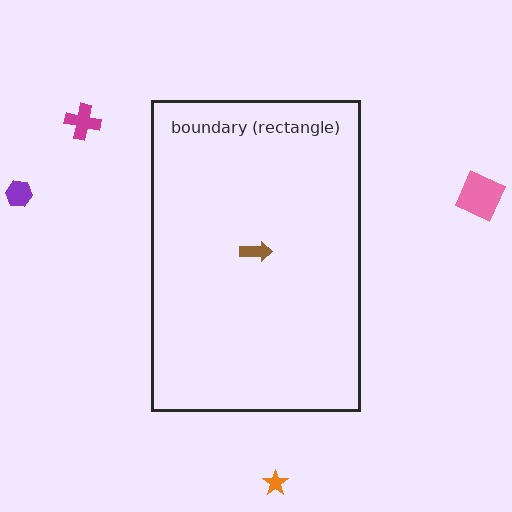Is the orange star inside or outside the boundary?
Outside.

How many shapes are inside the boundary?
1 inside, 4 outside.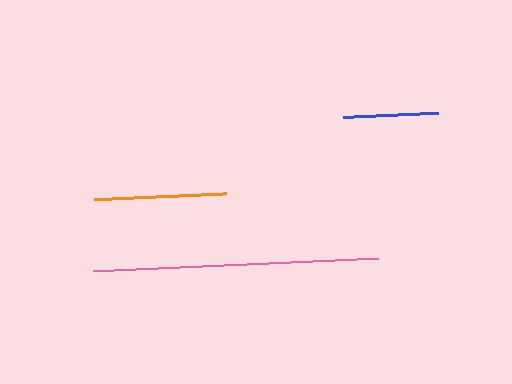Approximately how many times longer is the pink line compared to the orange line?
The pink line is approximately 2.2 times the length of the orange line.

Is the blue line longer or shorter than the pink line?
The pink line is longer than the blue line.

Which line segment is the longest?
The pink line is the longest at approximately 286 pixels.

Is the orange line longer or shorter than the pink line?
The pink line is longer than the orange line.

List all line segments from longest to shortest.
From longest to shortest: pink, orange, blue.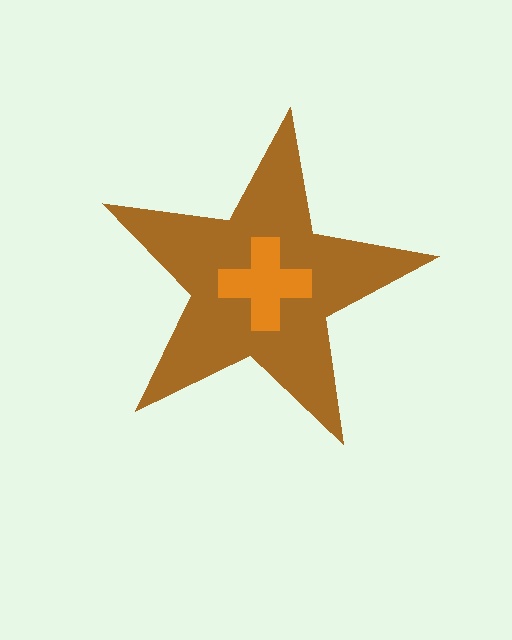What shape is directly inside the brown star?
The orange cross.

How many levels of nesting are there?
2.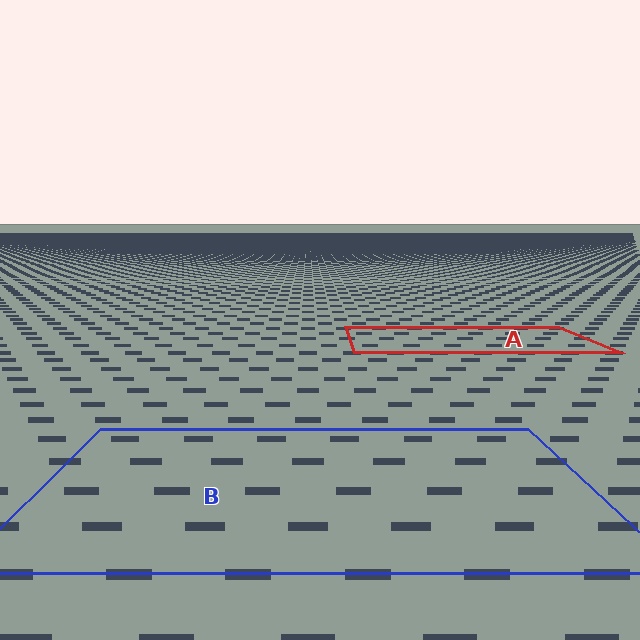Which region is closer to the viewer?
Region B is closer. The texture elements there are larger and more spread out.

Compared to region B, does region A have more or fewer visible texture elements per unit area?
Region A has more texture elements per unit area — they are packed more densely because it is farther away.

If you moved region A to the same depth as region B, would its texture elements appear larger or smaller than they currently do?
They would appear larger. At a closer depth, the same texture elements are projected at a bigger on-screen size.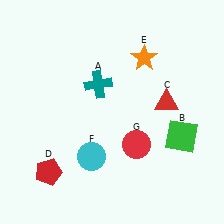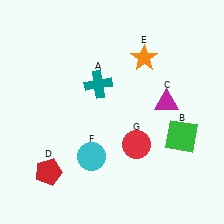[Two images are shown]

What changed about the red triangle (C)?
In Image 1, C is red. In Image 2, it changed to magenta.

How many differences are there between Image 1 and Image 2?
There is 1 difference between the two images.